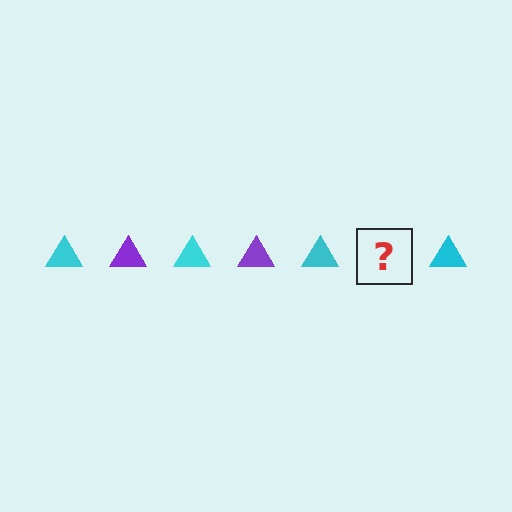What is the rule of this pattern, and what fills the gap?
The rule is that the pattern cycles through cyan, purple triangles. The gap should be filled with a purple triangle.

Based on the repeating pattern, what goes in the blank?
The blank should be a purple triangle.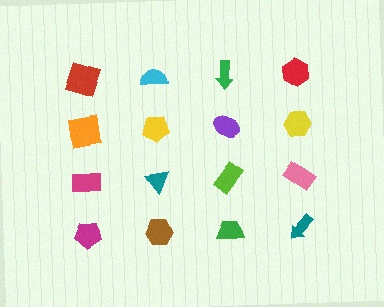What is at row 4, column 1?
A magenta pentagon.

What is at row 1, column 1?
A red square.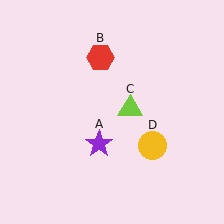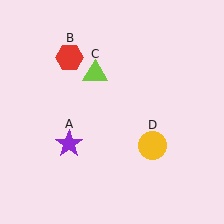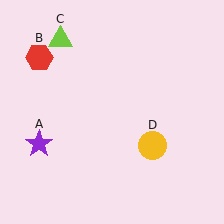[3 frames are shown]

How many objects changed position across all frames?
3 objects changed position: purple star (object A), red hexagon (object B), lime triangle (object C).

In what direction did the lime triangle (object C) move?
The lime triangle (object C) moved up and to the left.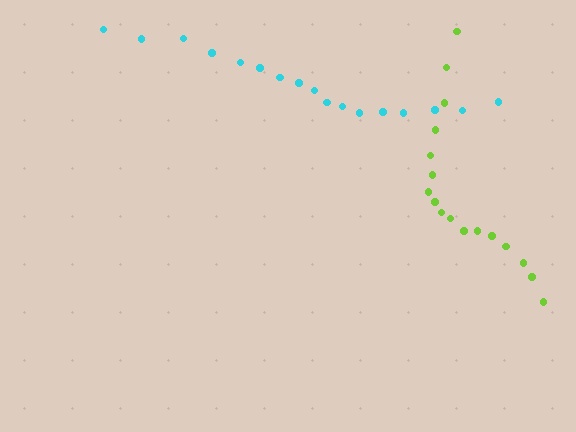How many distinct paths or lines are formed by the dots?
There are 2 distinct paths.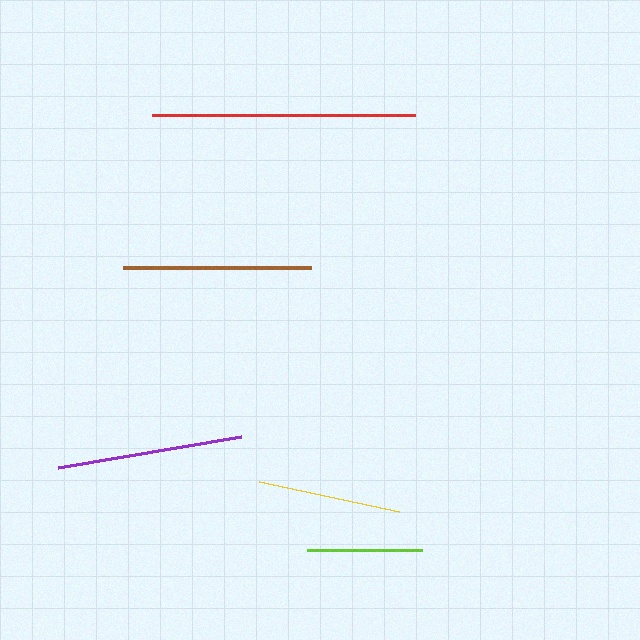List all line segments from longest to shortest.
From longest to shortest: red, brown, purple, yellow, lime.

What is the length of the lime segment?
The lime segment is approximately 115 pixels long.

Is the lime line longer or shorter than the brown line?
The brown line is longer than the lime line.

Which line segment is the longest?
The red line is the longest at approximately 263 pixels.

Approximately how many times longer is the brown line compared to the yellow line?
The brown line is approximately 1.3 times the length of the yellow line.